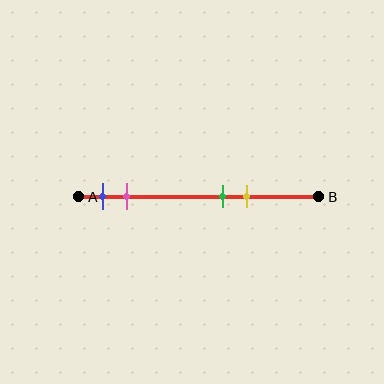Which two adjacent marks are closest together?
The green and yellow marks are the closest adjacent pair.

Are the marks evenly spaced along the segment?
No, the marks are not evenly spaced.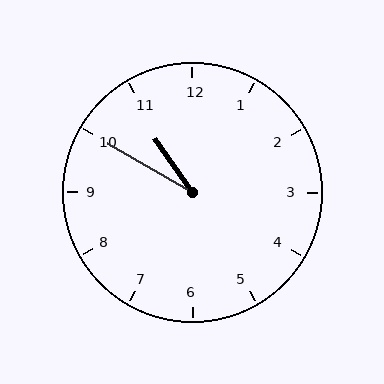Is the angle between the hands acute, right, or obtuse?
It is acute.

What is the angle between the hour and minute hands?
Approximately 25 degrees.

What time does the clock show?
10:50.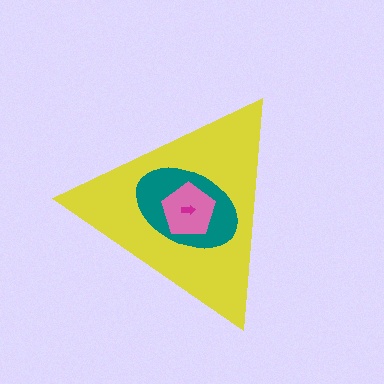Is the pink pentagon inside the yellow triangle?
Yes.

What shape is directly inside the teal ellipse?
The pink pentagon.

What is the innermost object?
The magenta arrow.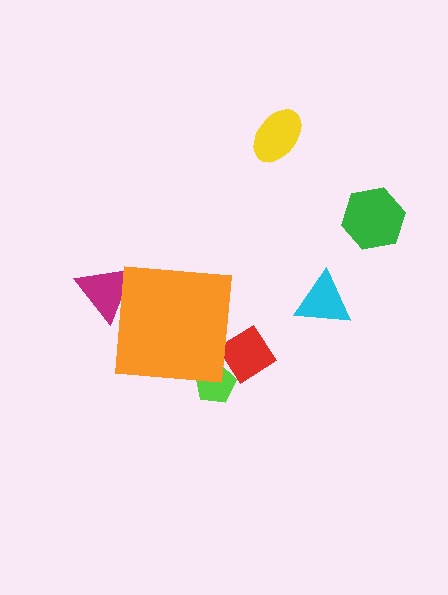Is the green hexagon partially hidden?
No, the green hexagon is fully visible.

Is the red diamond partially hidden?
Yes, the red diamond is partially hidden behind the orange square.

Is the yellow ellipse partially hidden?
No, the yellow ellipse is fully visible.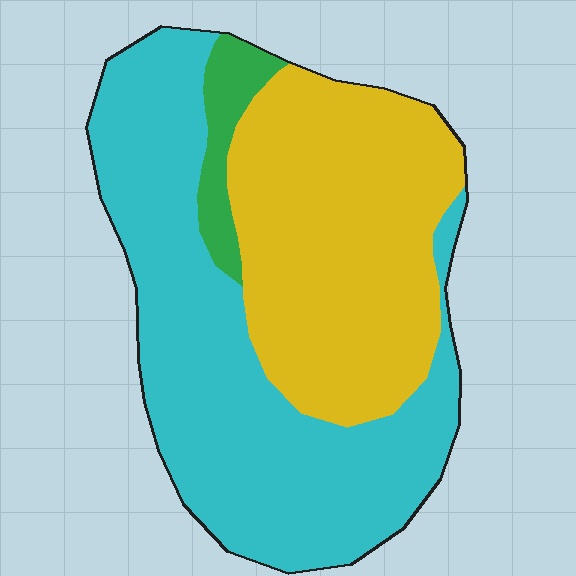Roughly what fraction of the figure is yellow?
Yellow covers 42% of the figure.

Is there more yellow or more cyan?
Cyan.